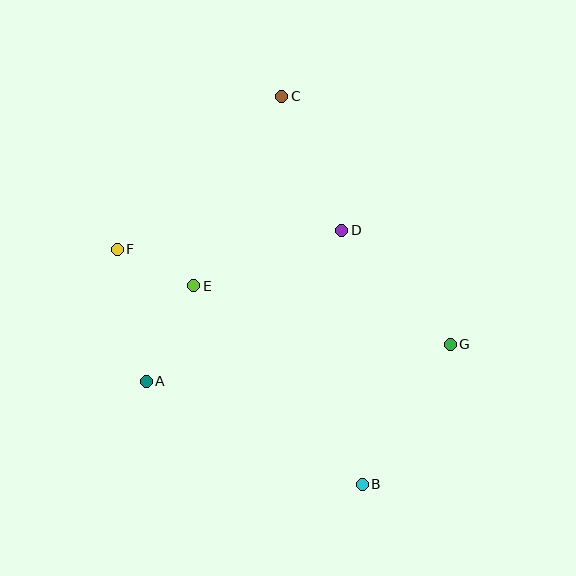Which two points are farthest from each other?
Points B and C are farthest from each other.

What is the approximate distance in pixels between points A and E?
The distance between A and E is approximately 106 pixels.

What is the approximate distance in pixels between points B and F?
The distance between B and F is approximately 340 pixels.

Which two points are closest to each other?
Points E and F are closest to each other.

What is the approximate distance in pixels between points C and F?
The distance between C and F is approximately 225 pixels.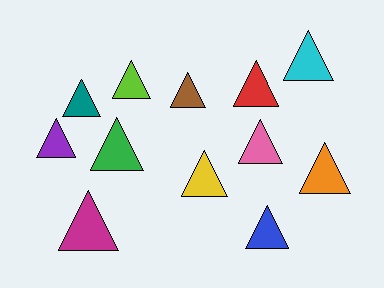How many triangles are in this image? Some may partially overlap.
There are 12 triangles.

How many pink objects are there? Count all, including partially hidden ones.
There is 1 pink object.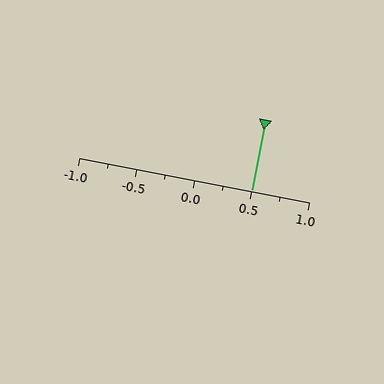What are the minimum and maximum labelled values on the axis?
The axis runs from -1.0 to 1.0.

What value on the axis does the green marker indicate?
The marker indicates approximately 0.5.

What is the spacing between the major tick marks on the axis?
The major ticks are spaced 0.5 apart.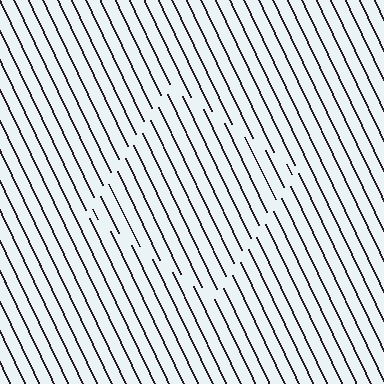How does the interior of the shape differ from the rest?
The interior of the shape contains the same grating, shifted by half a period — the contour is defined by the phase discontinuity where line-ends from the inner and outer gratings abut.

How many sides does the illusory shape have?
4 sides — the line-ends trace a square.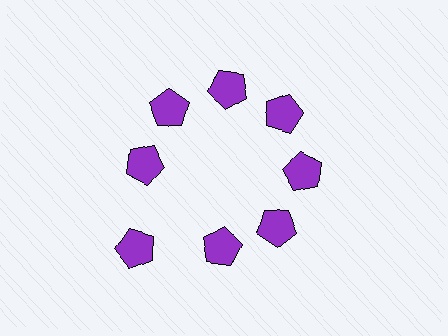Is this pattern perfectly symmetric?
No. The 8 purple pentagons are arranged in a ring, but one element near the 8 o'clock position is pushed outward from the center, breaking the 8-fold rotational symmetry.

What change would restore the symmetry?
The symmetry would be restored by moving it inward, back onto the ring so that all 8 pentagons sit at equal angles and equal distance from the center.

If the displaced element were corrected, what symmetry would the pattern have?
It would have 8-fold rotational symmetry — the pattern would map onto itself every 45 degrees.